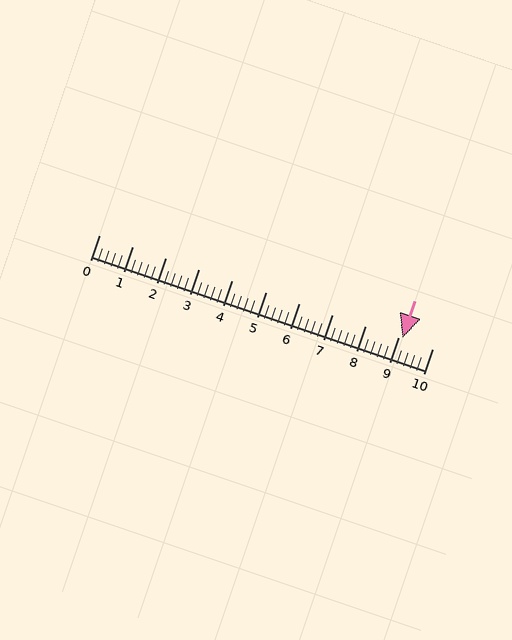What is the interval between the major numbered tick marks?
The major tick marks are spaced 1 units apart.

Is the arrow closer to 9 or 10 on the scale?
The arrow is closer to 9.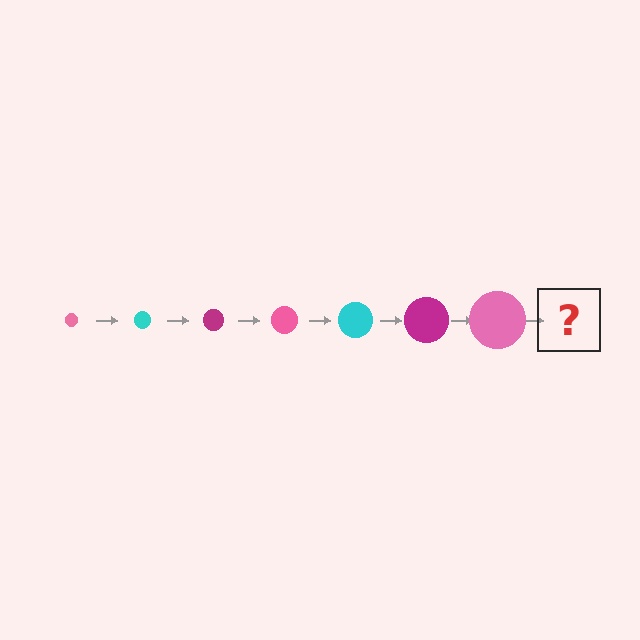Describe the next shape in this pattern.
It should be a cyan circle, larger than the previous one.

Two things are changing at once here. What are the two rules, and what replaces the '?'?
The two rules are that the circle grows larger each step and the color cycles through pink, cyan, and magenta. The '?' should be a cyan circle, larger than the previous one.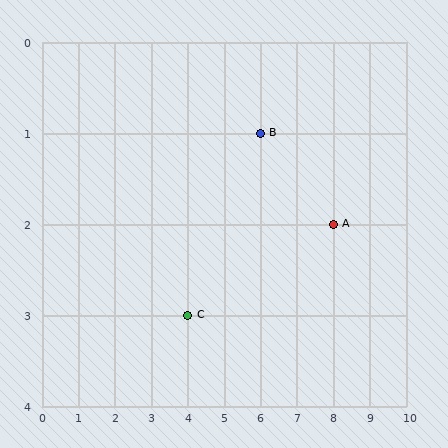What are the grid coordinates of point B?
Point B is at grid coordinates (6, 1).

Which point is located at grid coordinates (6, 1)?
Point B is at (6, 1).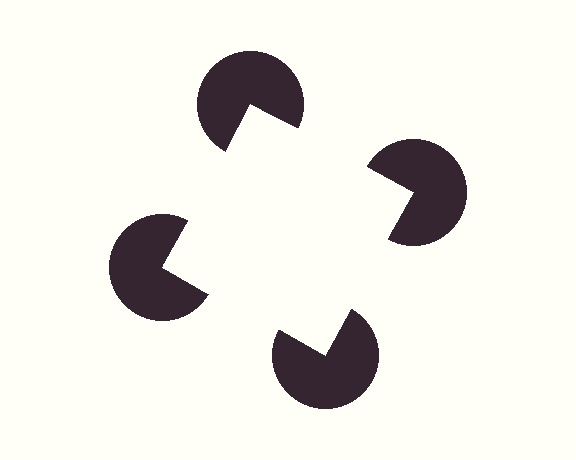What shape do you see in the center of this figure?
An illusory square — its edges are inferred from the aligned wedge cuts in the pac-man discs, not physically drawn.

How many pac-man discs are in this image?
There are 4 — one at each vertex of the illusory square.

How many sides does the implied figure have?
4 sides.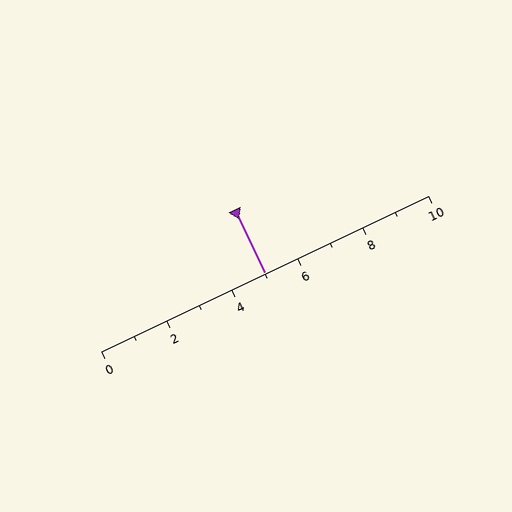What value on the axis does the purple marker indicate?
The marker indicates approximately 5.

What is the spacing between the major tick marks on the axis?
The major ticks are spaced 2 apart.